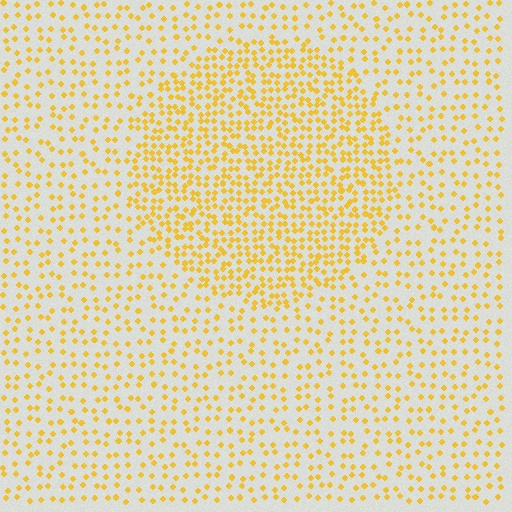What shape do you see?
I see a circle.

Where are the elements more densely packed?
The elements are more densely packed inside the circle boundary.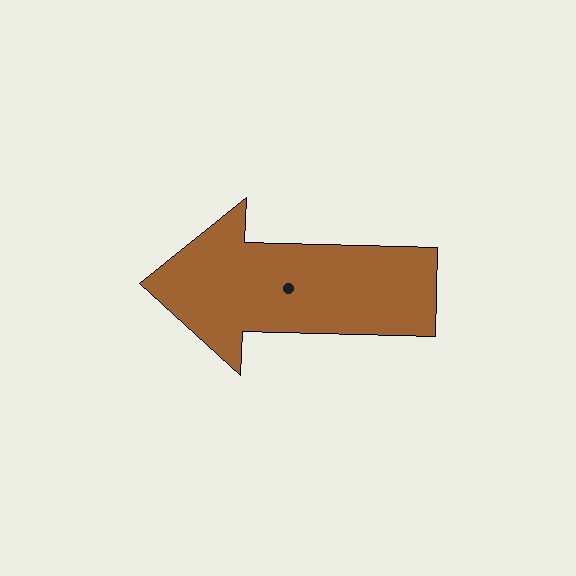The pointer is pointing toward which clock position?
Roughly 9 o'clock.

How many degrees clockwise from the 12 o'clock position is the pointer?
Approximately 272 degrees.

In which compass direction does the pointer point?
West.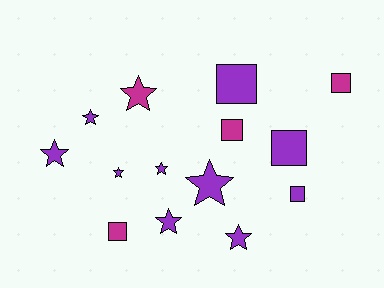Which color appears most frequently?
Purple, with 10 objects.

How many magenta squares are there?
There are 3 magenta squares.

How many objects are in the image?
There are 14 objects.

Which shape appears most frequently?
Star, with 8 objects.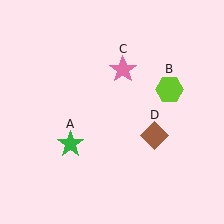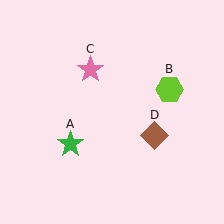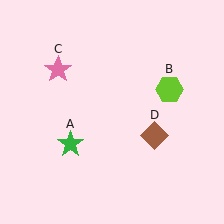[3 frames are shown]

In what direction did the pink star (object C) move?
The pink star (object C) moved left.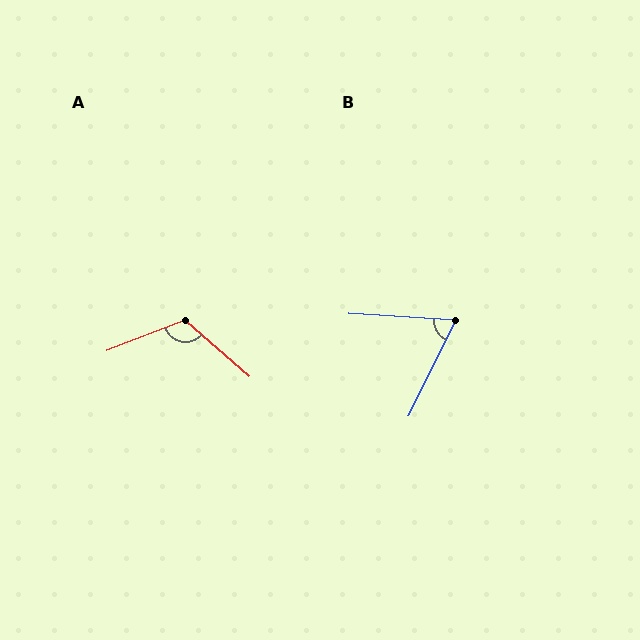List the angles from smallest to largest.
B (67°), A (117°).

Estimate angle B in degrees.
Approximately 67 degrees.